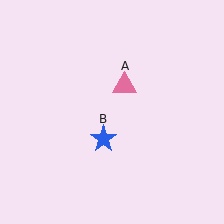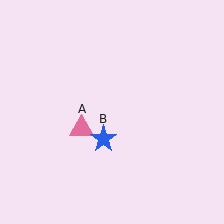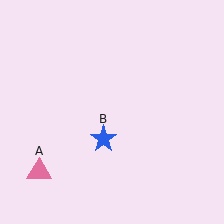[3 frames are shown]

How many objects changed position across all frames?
1 object changed position: pink triangle (object A).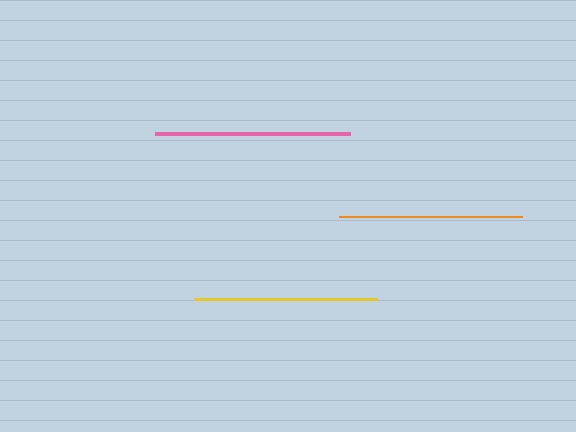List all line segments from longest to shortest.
From longest to shortest: pink, yellow, orange.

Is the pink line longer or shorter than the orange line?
The pink line is longer than the orange line.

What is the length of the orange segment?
The orange segment is approximately 182 pixels long.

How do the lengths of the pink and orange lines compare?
The pink and orange lines are approximately the same length.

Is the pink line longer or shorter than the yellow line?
The pink line is longer than the yellow line.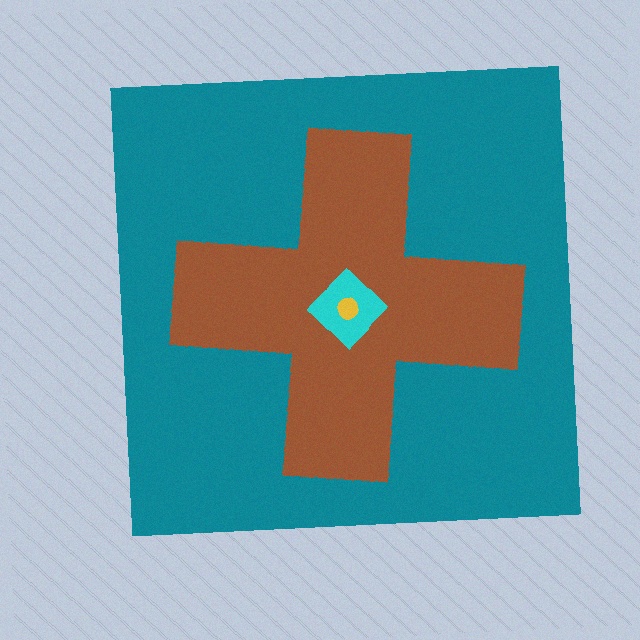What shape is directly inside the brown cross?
The cyan diamond.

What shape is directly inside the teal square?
The brown cross.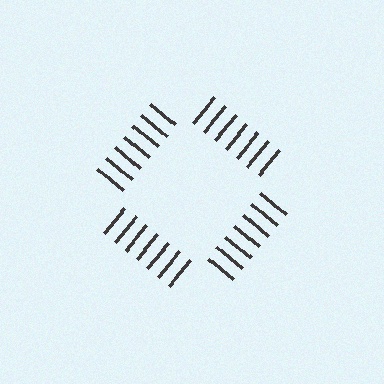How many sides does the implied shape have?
4 sides — the line-ends trace a square.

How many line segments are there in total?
28 — 7 along each of the 4 edges.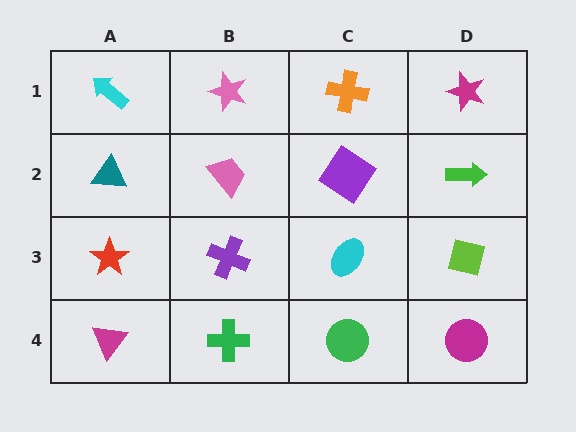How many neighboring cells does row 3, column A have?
3.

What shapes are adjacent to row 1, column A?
A teal triangle (row 2, column A), a pink star (row 1, column B).